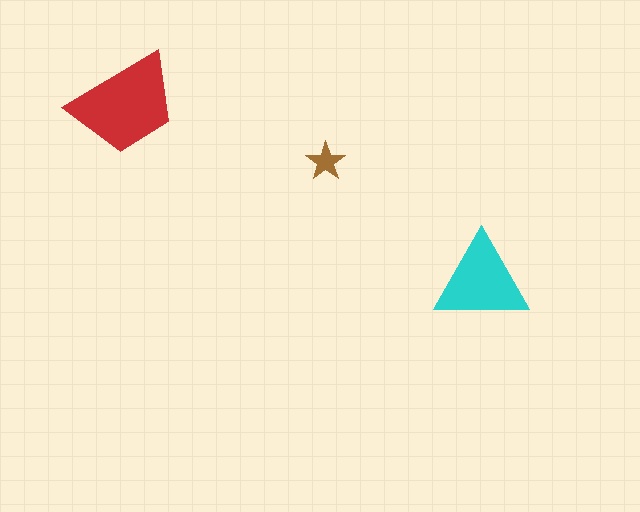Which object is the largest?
The red trapezoid.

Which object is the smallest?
The brown star.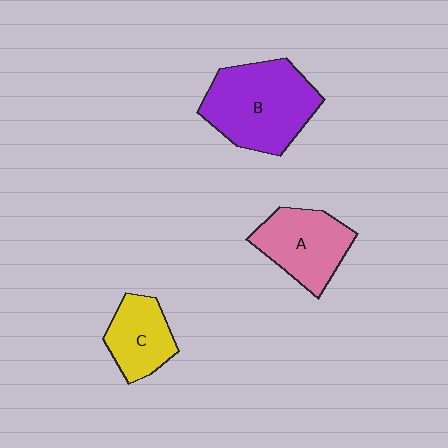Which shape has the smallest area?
Shape C (yellow).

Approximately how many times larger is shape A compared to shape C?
Approximately 1.3 times.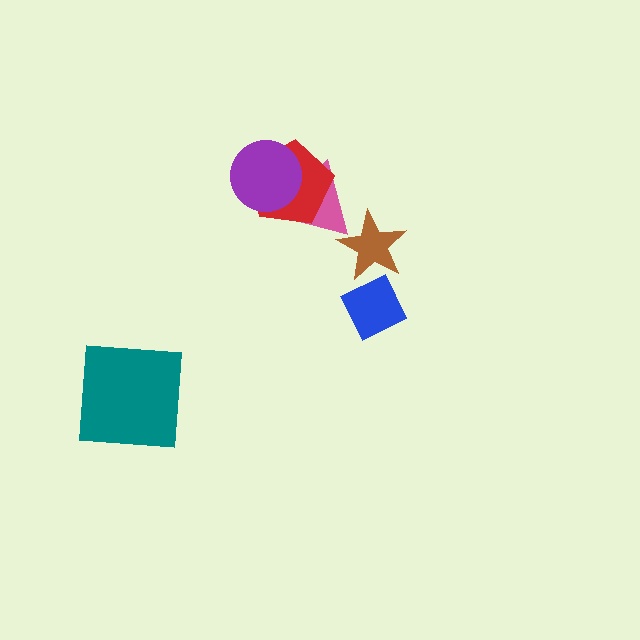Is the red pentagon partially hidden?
Yes, it is partially covered by another shape.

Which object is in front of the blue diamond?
The brown star is in front of the blue diamond.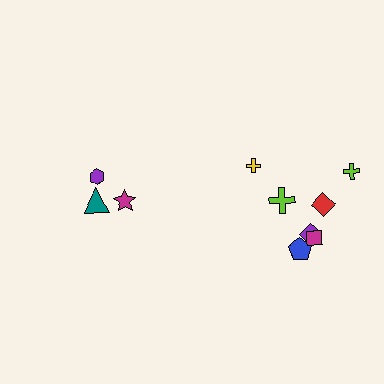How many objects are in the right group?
There are 7 objects.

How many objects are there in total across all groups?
There are 10 objects.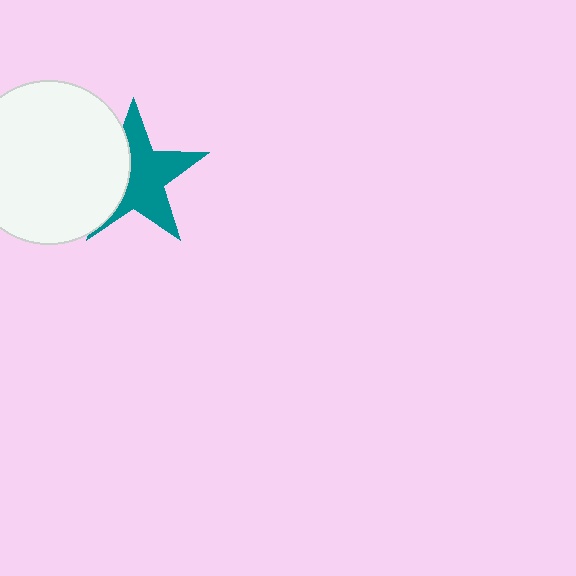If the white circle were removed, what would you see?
You would see the complete teal star.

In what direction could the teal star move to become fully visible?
The teal star could move right. That would shift it out from behind the white circle entirely.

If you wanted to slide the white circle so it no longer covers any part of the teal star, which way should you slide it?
Slide it left — that is the most direct way to separate the two shapes.